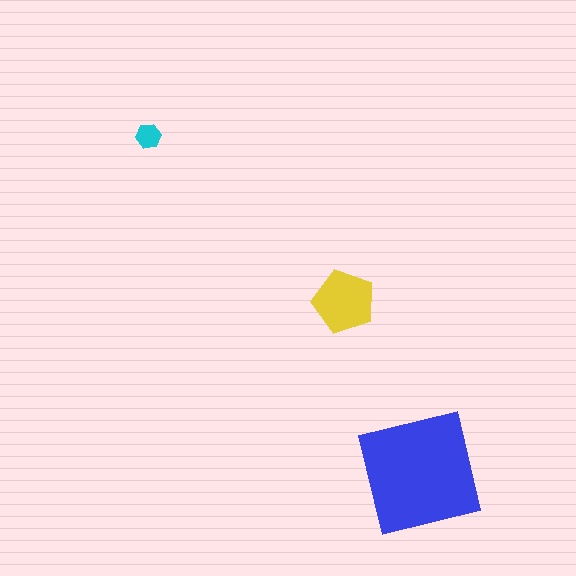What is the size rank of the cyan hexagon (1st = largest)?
3rd.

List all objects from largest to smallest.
The blue square, the yellow pentagon, the cyan hexagon.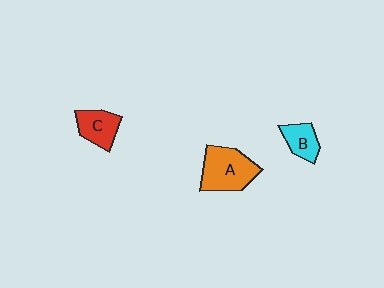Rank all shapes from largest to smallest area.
From largest to smallest: A (orange), C (red), B (cyan).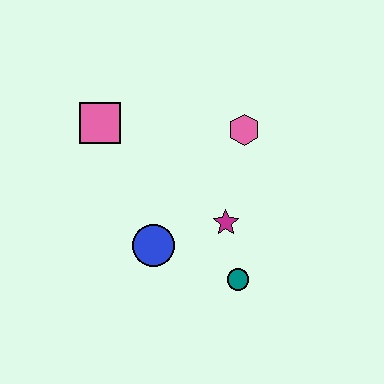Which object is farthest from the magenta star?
The pink square is farthest from the magenta star.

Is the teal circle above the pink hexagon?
No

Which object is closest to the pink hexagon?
The magenta star is closest to the pink hexagon.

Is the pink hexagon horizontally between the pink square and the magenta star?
No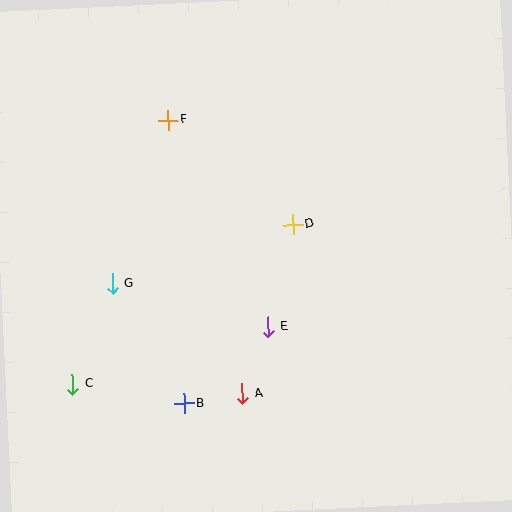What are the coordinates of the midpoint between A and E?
The midpoint between A and E is at (255, 360).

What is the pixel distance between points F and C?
The distance between F and C is 280 pixels.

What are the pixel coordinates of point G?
Point G is at (112, 283).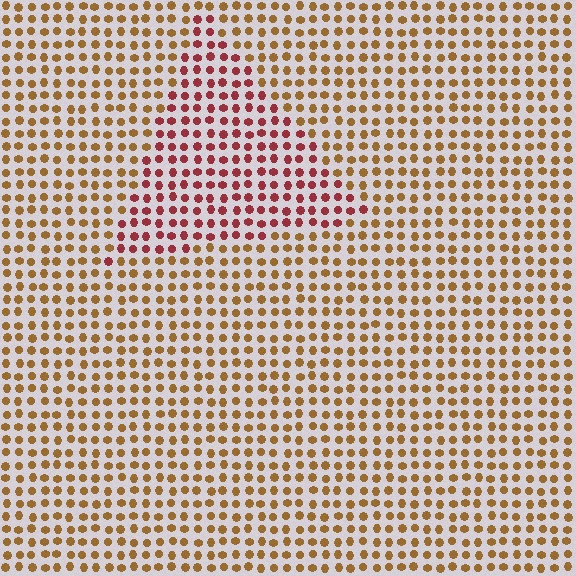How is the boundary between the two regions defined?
The boundary is defined purely by a slight shift in hue (about 42 degrees). Spacing, size, and orientation are identical on both sides.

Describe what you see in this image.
The image is filled with small brown elements in a uniform arrangement. A triangle-shaped region is visible where the elements are tinted to a slightly different hue, forming a subtle color boundary.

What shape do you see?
I see a triangle.